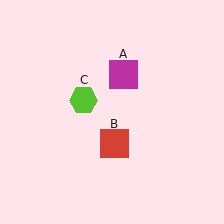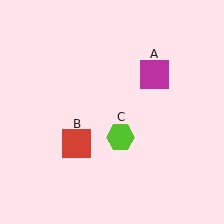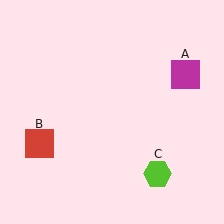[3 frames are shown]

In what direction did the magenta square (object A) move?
The magenta square (object A) moved right.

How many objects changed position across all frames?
3 objects changed position: magenta square (object A), red square (object B), lime hexagon (object C).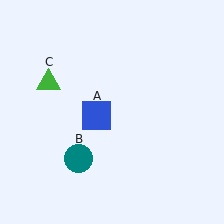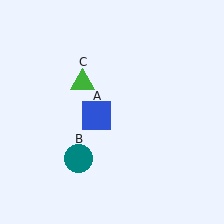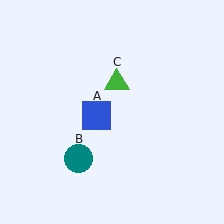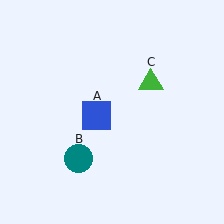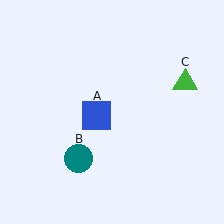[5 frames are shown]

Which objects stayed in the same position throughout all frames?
Blue square (object A) and teal circle (object B) remained stationary.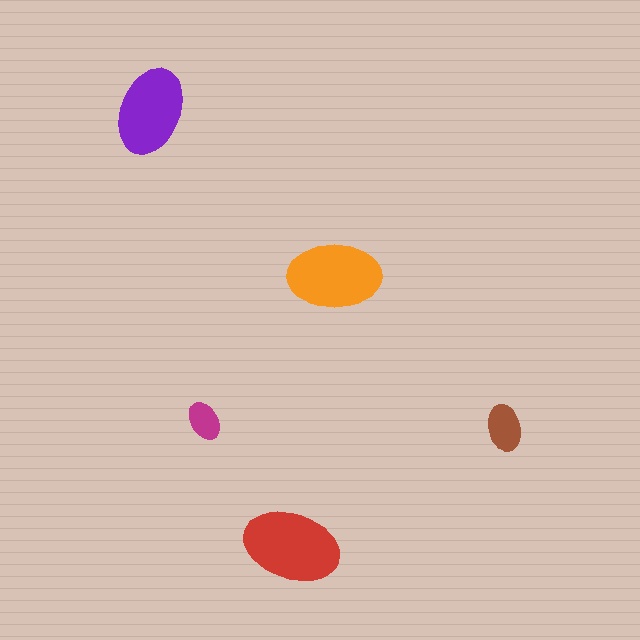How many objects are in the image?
There are 5 objects in the image.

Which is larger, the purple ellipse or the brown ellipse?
The purple one.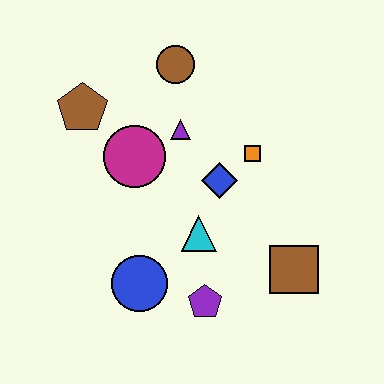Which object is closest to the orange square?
The blue diamond is closest to the orange square.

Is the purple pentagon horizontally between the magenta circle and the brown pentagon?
No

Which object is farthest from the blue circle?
The brown circle is farthest from the blue circle.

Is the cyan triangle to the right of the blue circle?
Yes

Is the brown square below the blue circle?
No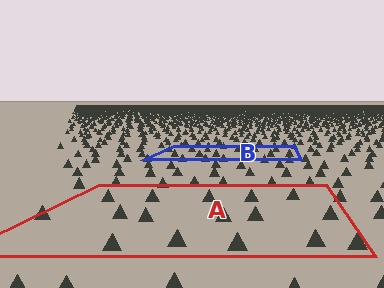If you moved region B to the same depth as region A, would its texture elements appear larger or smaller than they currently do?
They would appear larger. At a closer depth, the same texture elements are projected at a bigger on-screen size.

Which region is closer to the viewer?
Region A is closer. The texture elements there are larger and more spread out.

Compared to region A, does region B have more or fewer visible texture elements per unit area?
Region B has more texture elements per unit area — they are packed more densely because it is farther away.